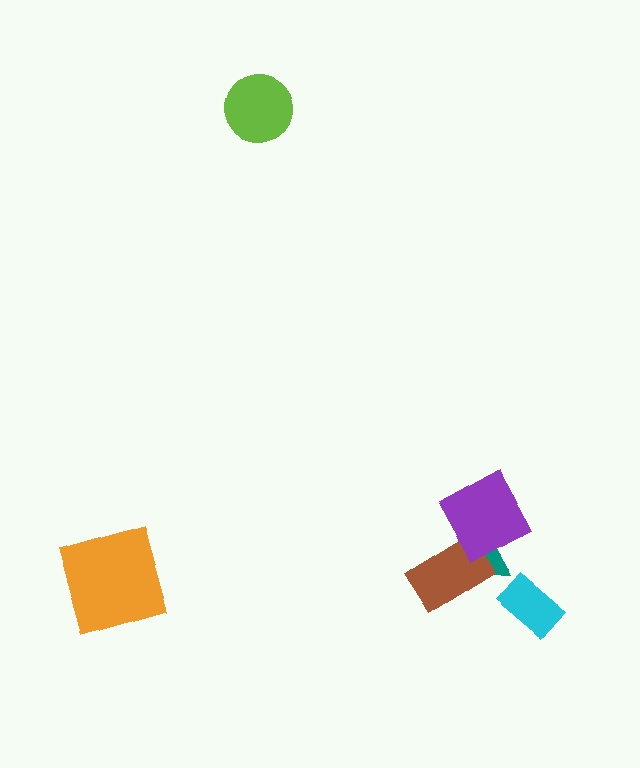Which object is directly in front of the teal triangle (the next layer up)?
The brown rectangle is directly in front of the teal triangle.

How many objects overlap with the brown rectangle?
2 objects overlap with the brown rectangle.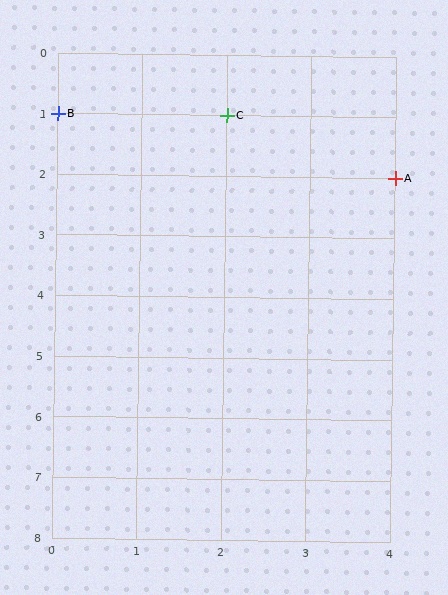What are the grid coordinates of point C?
Point C is at grid coordinates (2, 1).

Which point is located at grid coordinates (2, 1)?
Point C is at (2, 1).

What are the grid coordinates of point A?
Point A is at grid coordinates (4, 2).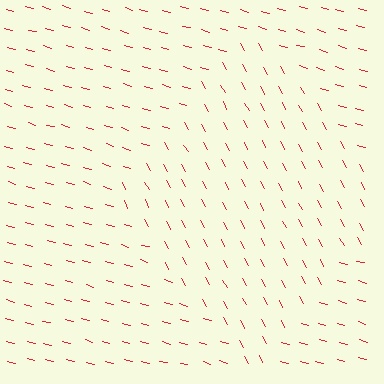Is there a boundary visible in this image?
Yes, there is a texture boundary formed by a change in line orientation.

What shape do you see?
I see a diamond.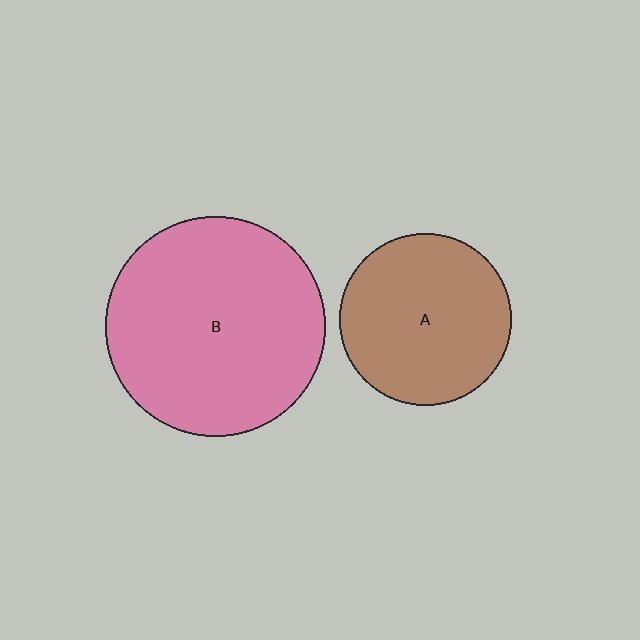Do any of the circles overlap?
No, none of the circles overlap.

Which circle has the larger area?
Circle B (pink).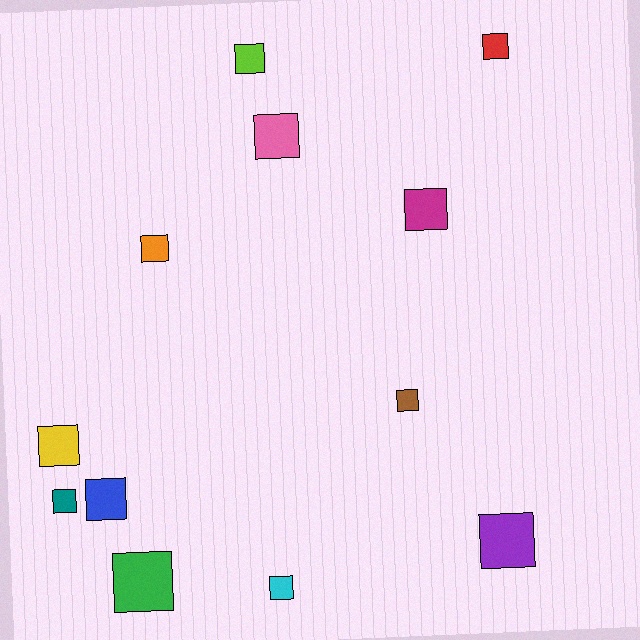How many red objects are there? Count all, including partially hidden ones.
There is 1 red object.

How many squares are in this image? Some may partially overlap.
There are 12 squares.